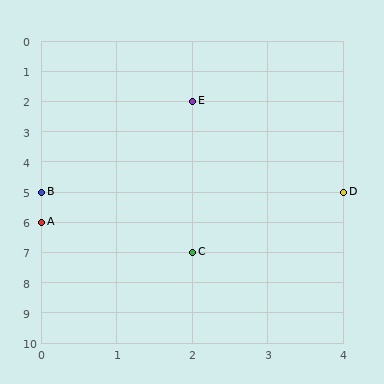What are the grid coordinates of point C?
Point C is at grid coordinates (2, 7).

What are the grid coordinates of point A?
Point A is at grid coordinates (0, 6).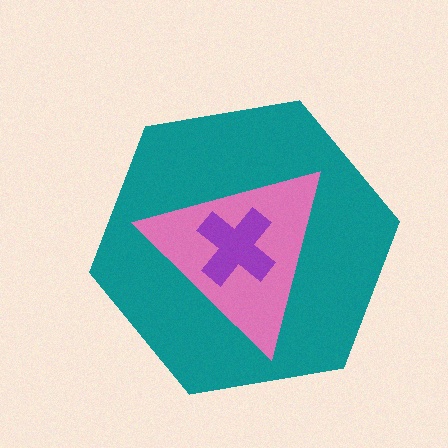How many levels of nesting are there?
3.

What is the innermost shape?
The purple cross.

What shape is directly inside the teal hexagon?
The pink triangle.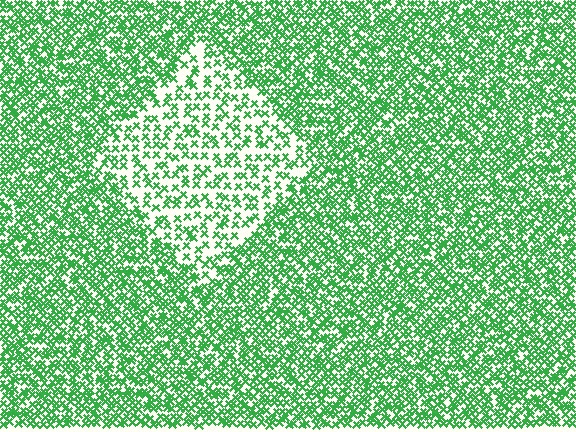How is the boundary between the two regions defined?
The boundary is defined by a change in element density (approximately 2.2x ratio). All elements are the same color, size, and shape.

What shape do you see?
I see a diamond.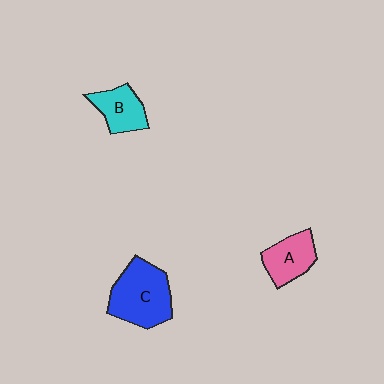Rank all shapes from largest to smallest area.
From largest to smallest: C (blue), A (pink), B (cyan).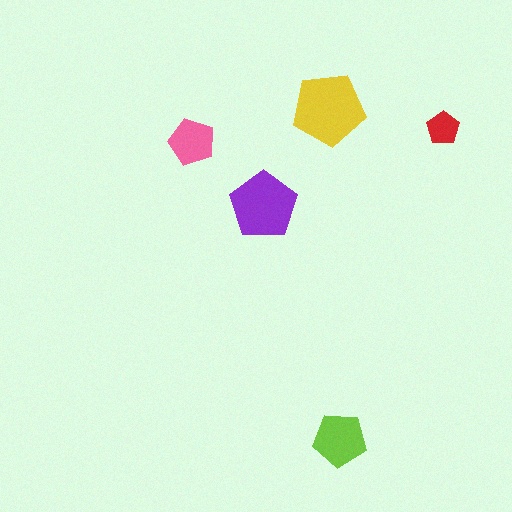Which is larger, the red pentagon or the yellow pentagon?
The yellow one.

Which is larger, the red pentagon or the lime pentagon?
The lime one.